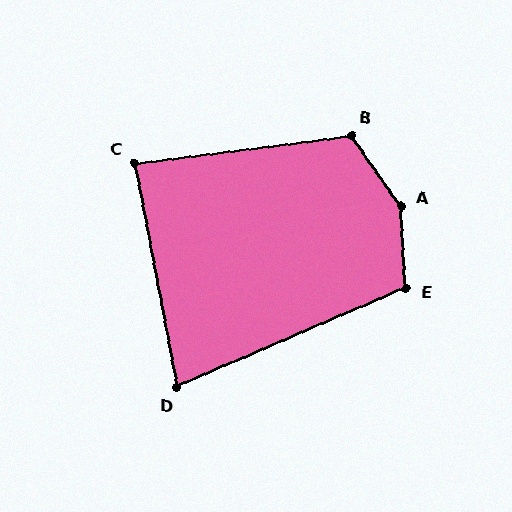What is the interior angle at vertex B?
Approximately 118 degrees (obtuse).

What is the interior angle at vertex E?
Approximately 110 degrees (obtuse).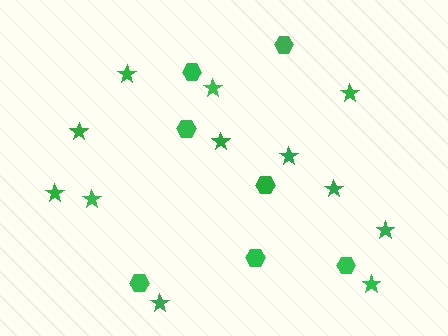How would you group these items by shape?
There are 2 groups: one group of hexagons (7) and one group of stars (12).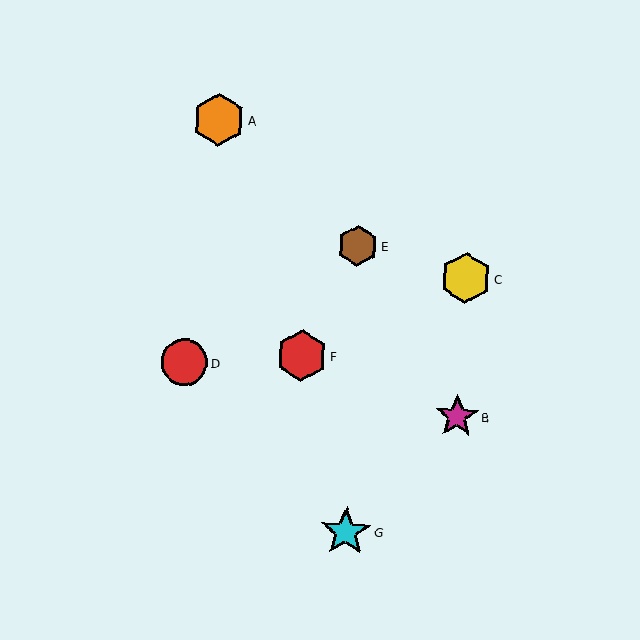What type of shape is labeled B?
Shape B is a magenta star.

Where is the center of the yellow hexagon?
The center of the yellow hexagon is at (466, 278).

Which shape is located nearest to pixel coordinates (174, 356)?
The red circle (labeled D) at (184, 362) is nearest to that location.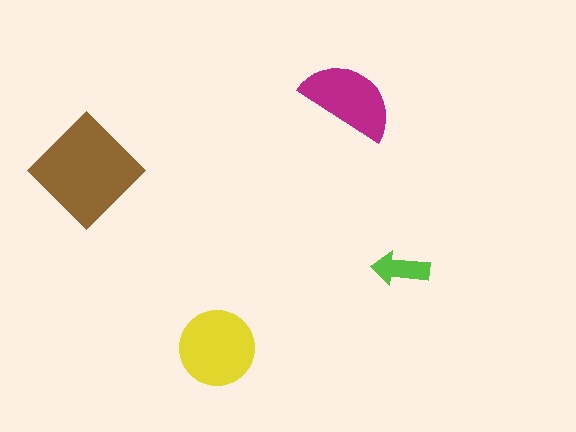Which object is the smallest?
The lime arrow.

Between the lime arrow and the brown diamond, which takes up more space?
The brown diamond.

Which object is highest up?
The magenta semicircle is topmost.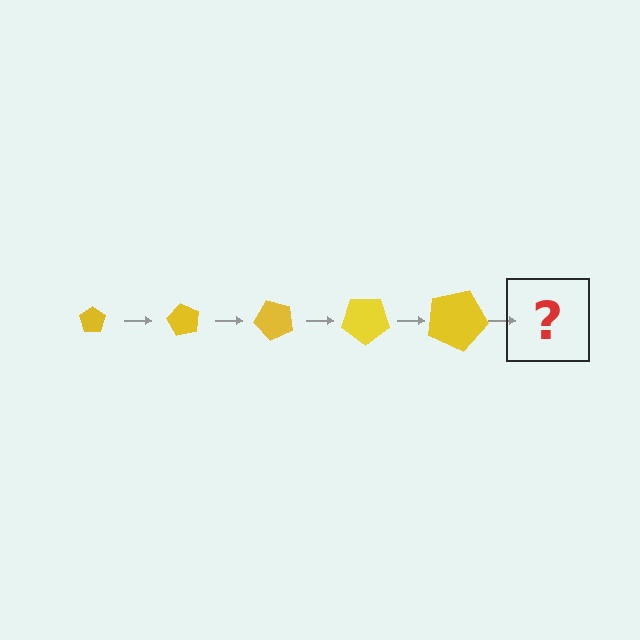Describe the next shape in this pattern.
It should be a pentagon, larger than the previous one and rotated 300 degrees from the start.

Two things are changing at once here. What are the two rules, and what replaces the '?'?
The two rules are that the pentagon grows larger each step and it rotates 60 degrees each step. The '?' should be a pentagon, larger than the previous one and rotated 300 degrees from the start.